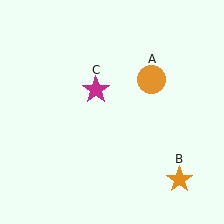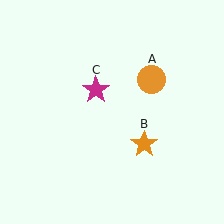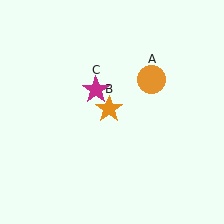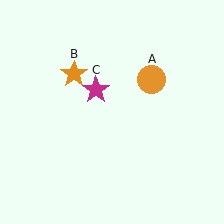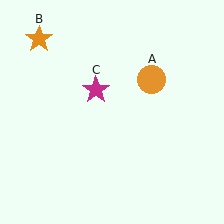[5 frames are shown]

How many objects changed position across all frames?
1 object changed position: orange star (object B).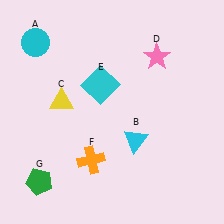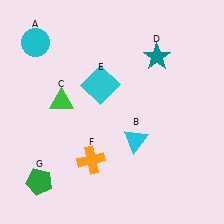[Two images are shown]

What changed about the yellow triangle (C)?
In Image 1, C is yellow. In Image 2, it changed to green.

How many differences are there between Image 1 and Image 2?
There are 2 differences between the two images.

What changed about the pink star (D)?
In Image 1, D is pink. In Image 2, it changed to teal.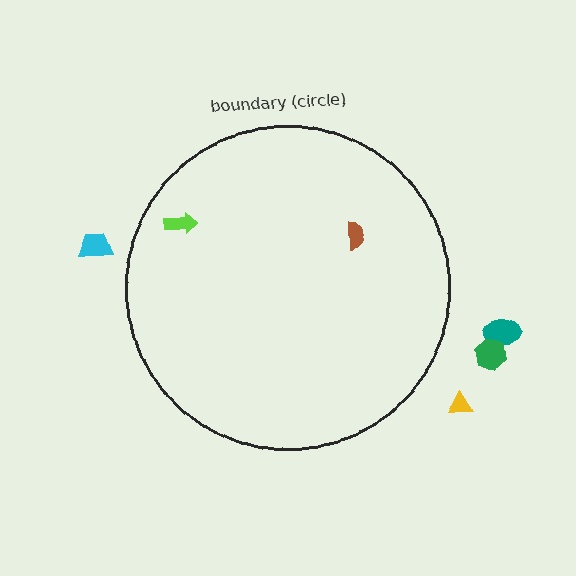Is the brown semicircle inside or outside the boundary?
Inside.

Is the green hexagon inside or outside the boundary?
Outside.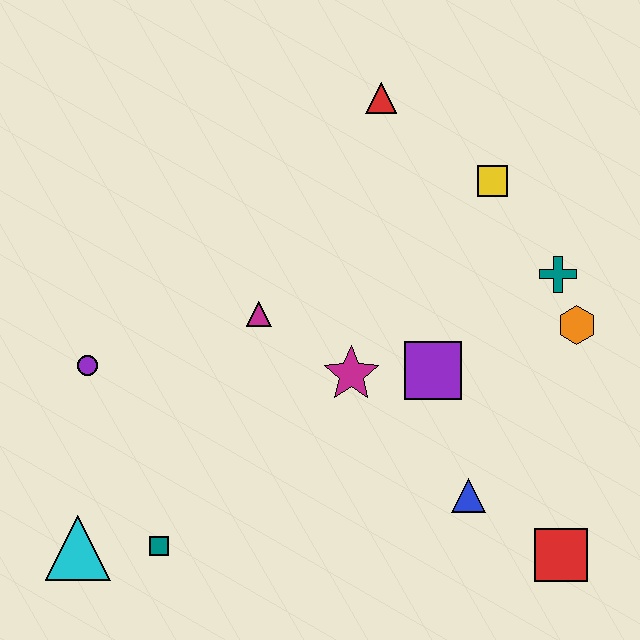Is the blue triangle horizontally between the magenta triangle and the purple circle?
No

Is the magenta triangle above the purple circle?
Yes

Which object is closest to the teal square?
The cyan triangle is closest to the teal square.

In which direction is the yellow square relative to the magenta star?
The yellow square is above the magenta star.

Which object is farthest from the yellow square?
The cyan triangle is farthest from the yellow square.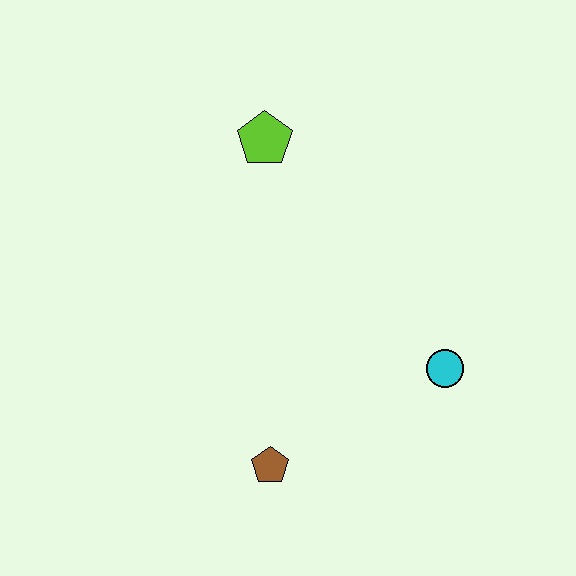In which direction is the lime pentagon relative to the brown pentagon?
The lime pentagon is above the brown pentagon.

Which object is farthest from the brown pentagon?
The lime pentagon is farthest from the brown pentagon.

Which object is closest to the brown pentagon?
The cyan circle is closest to the brown pentagon.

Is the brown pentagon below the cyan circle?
Yes